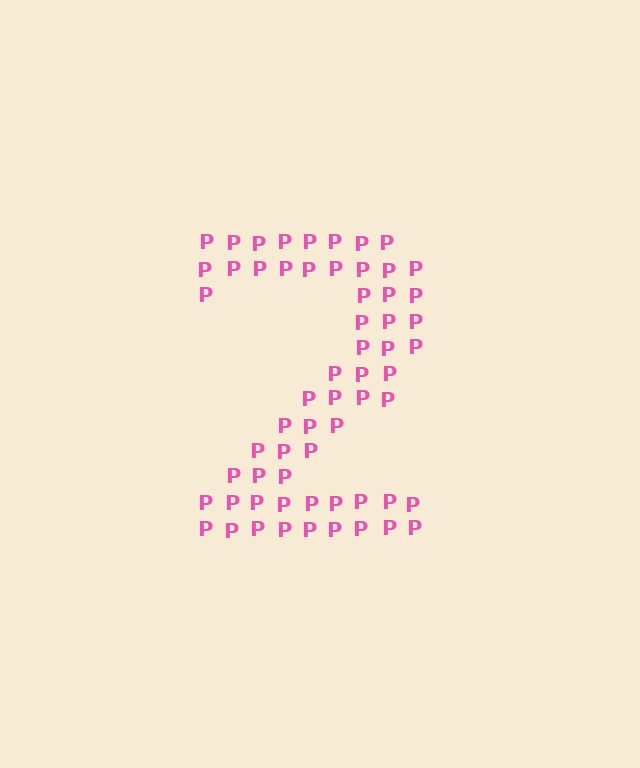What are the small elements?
The small elements are letter P's.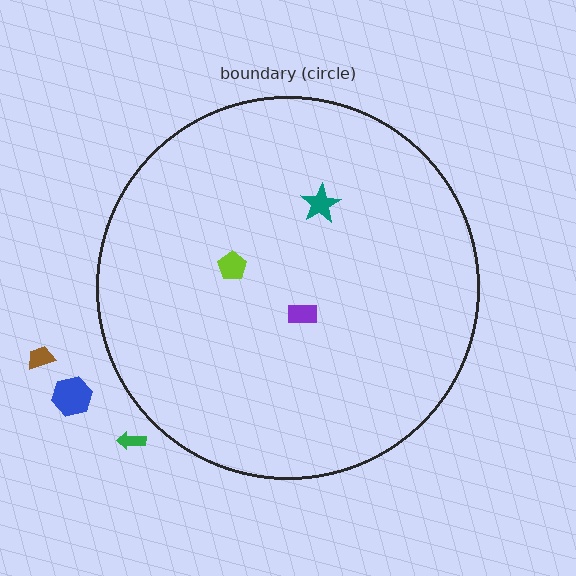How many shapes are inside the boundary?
3 inside, 3 outside.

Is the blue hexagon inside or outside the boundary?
Outside.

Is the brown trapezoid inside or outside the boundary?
Outside.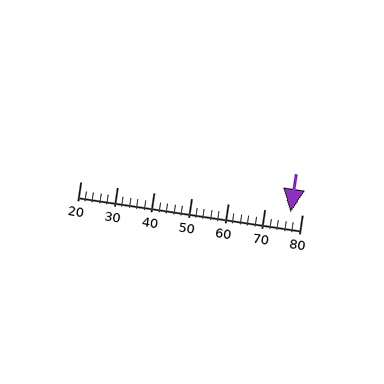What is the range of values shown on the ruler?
The ruler shows values from 20 to 80.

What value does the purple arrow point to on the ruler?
The purple arrow points to approximately 77.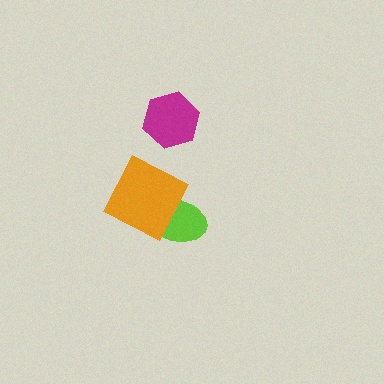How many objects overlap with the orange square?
1 object overlaps with the orange square.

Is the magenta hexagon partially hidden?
No, no other shape covers it.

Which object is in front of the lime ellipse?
The orange square is in front of the lime ellipse.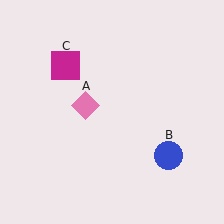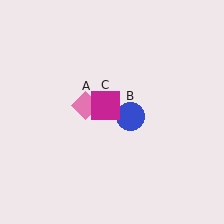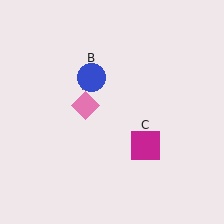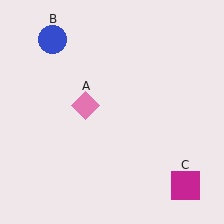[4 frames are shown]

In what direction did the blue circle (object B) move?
The blue circle (object B) moved up and to the left.